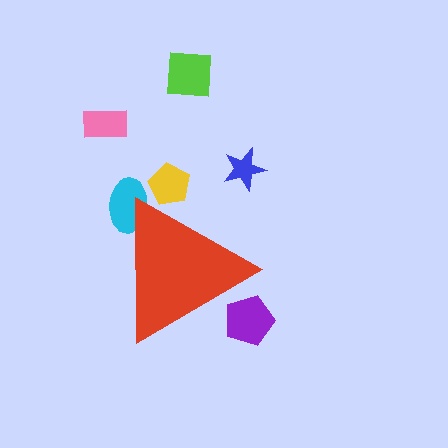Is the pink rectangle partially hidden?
No, the pink rectangle is fully visible.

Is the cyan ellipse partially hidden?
Yes, the cyan ellipse is partially hidden behind the red triangle.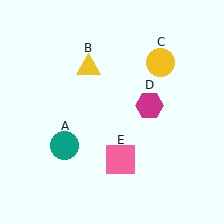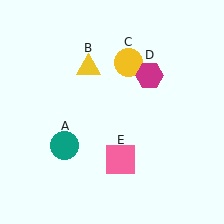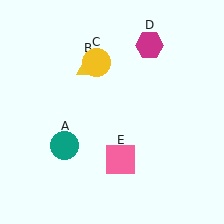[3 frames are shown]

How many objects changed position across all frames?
2 objects changed position: yellow circle (object C), magenta hexagon (object D).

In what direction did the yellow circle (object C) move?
The yellow circle (object C) moved left.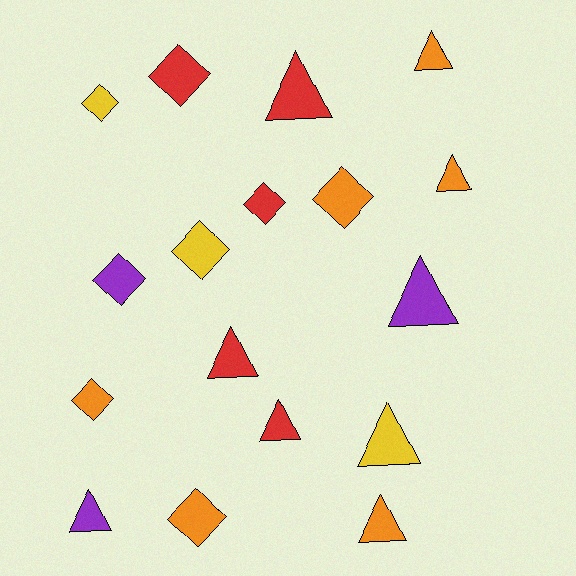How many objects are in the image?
There are 17 objects.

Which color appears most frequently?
Orange, with 6 objects.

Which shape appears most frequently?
Triangle, with 9 objects.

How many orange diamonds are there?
There are 3 orange diamonds.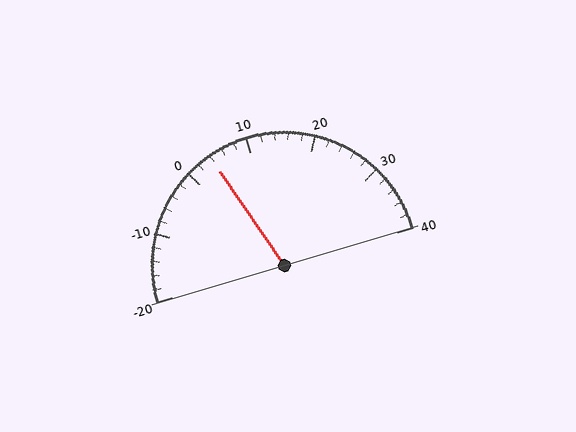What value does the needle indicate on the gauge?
The needle indicates approximately 4.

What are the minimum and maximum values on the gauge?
The gauge ranges from -20 to 40.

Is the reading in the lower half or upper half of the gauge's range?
The reading is in the lower half of the range (-20 to 40).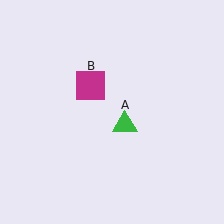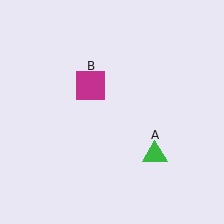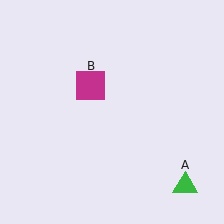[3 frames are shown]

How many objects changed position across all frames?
1 object changed position: green triangle (object A).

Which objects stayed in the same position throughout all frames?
Magenta square (object B) remained stationary.